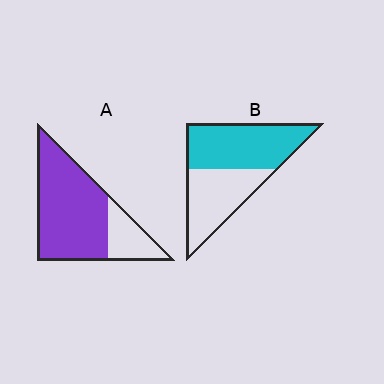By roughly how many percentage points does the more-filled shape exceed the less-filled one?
By roughly 20 percentage points (A over B).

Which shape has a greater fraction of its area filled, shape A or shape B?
Shape A.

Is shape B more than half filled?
Yes.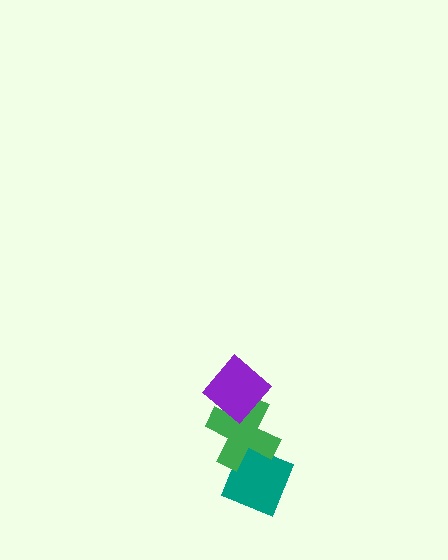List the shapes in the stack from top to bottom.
From top to bottom: the purple diamond, the green cross, the teal diamond.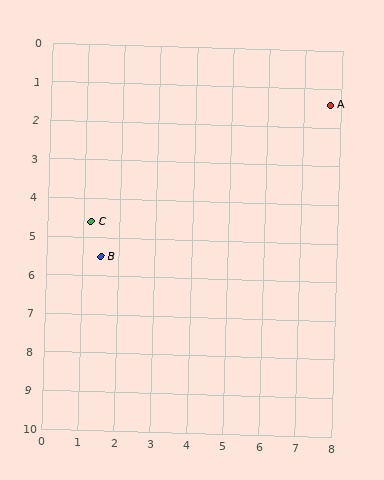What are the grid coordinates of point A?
Point A is at approximately (7.7, 1.4).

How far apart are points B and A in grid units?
Points B and A are about 7.4 grid units apart.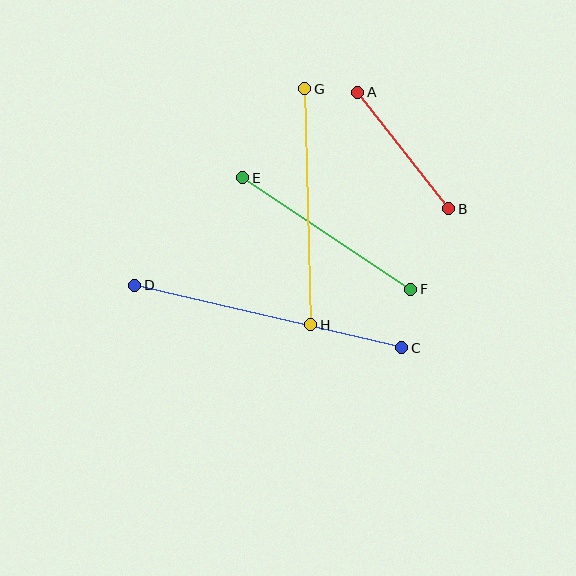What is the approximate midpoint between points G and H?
The midpoint is at approximately (308, 207) pixels.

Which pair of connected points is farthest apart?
Points C and D are farthest apart.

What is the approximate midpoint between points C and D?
The midpoint is at approximately (268, 316) pixels.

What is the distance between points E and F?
The distance is approximately 202 pixels.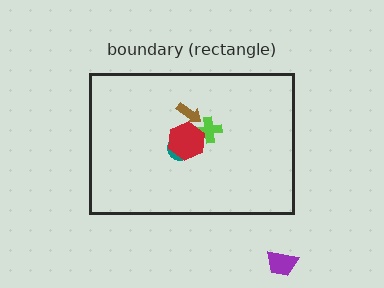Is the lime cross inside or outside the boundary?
Inside.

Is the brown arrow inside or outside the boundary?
Inside.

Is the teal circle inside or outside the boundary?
Inside.